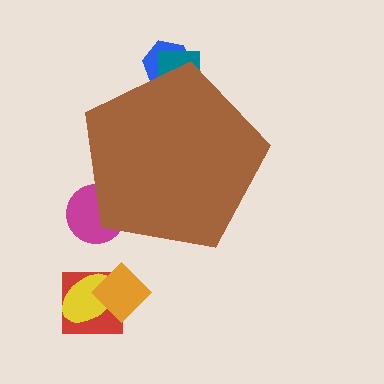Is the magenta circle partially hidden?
Yes, the magenta circle is partially hidden behind the brown pentagon.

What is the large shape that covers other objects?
A brown pentagon.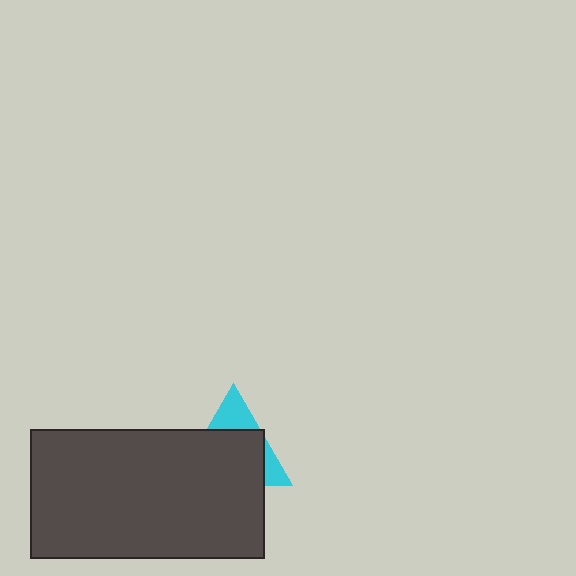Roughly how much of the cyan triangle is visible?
A small part of it is visible (roughly 31%).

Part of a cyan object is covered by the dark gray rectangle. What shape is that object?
It is a triangle.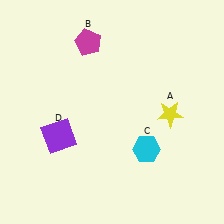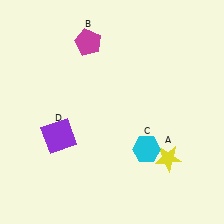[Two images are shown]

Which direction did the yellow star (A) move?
The yellow star (A) moved down.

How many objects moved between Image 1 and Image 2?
1 object moved between the two images.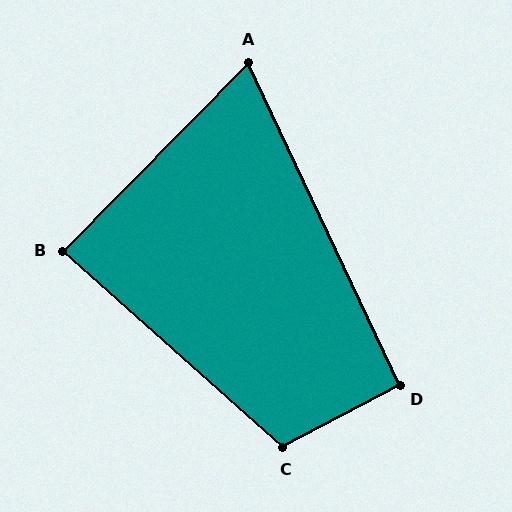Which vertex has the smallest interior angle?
A, at approximately 70 degrees.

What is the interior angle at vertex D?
Approximately 93 degrees (approximately right).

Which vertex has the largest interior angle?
C, at approximately 110 degrees.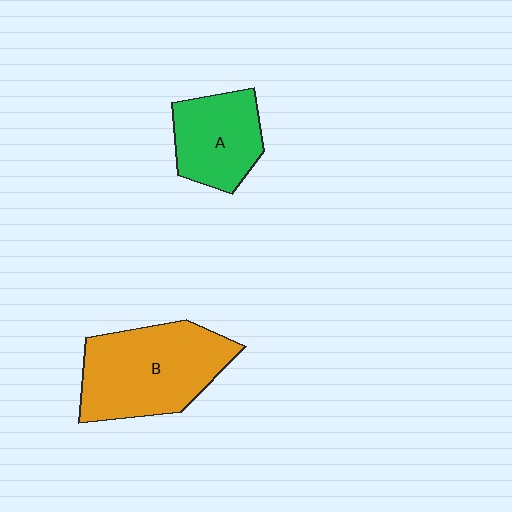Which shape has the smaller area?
Shape A (green).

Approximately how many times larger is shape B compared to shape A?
Approximately 1.6 times.